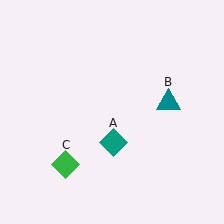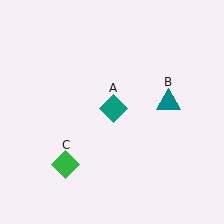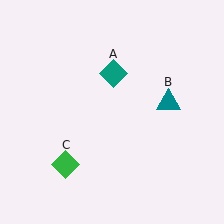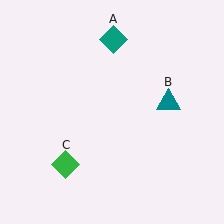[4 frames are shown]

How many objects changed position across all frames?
1 object changed position: teal diamond (object A).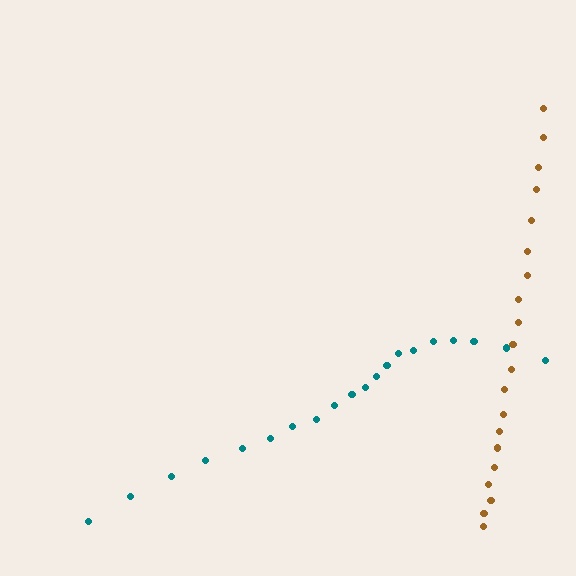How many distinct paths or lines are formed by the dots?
There are 2 distinct paths.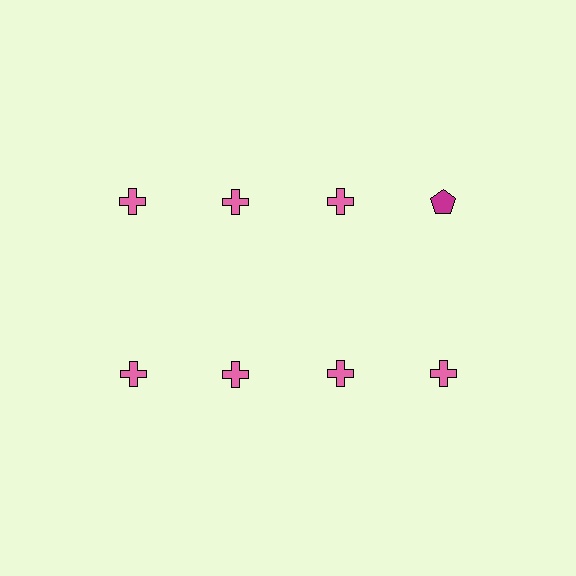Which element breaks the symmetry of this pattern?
The magenta pentagon in the top row, second from right column breaks the symmetry. All other shapes are pink crosses.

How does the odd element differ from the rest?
It differs in both color (magenta instead of pink) and shape (pentagon instead of cross).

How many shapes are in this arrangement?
There are 8 shapes arranged in a grid pattern.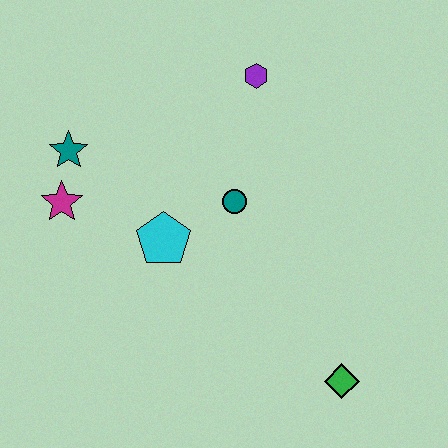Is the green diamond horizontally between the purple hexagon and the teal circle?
No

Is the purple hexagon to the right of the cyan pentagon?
Yes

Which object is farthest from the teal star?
The green diamond is farthest from the teal star.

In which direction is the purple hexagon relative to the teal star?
The purple hexagon is to the right of the teal star.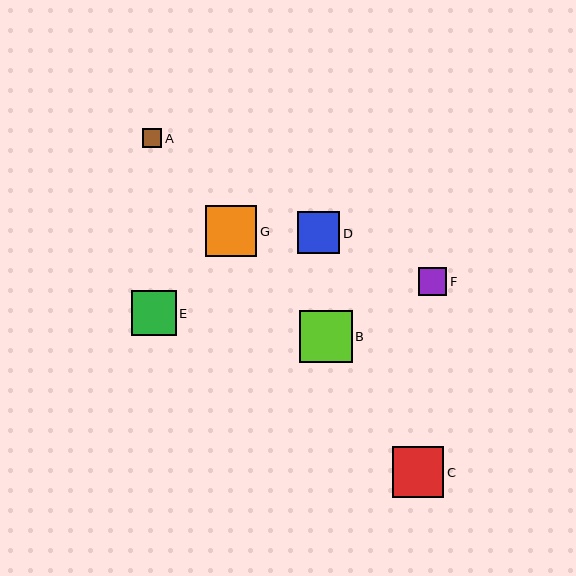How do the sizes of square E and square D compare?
Square E and square D are approximately the same size.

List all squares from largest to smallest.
From largest to smallest: B, G, C, E, D, F, A.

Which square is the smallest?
Square A is the smallest with a size of approximately 19 pixels.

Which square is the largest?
Square B is the largest with a size of approximately 53 pixels.